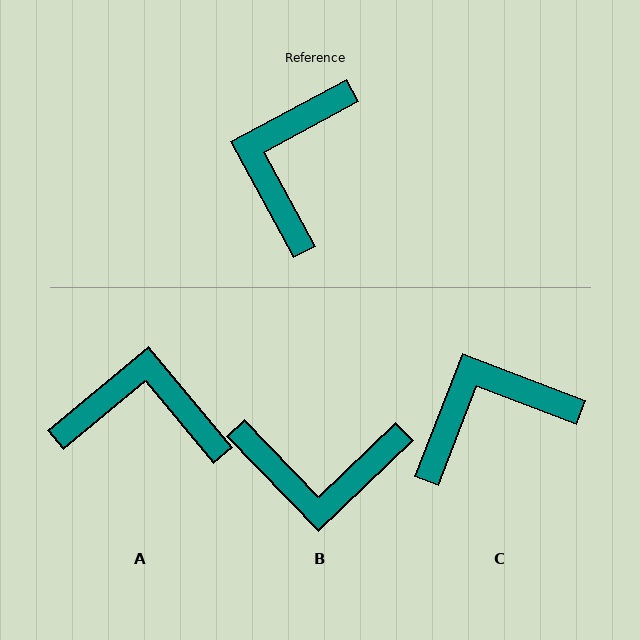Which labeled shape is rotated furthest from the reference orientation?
B, about 106 degrees away.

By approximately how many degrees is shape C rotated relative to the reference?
Approximately 49 degrees clockwise.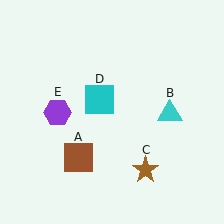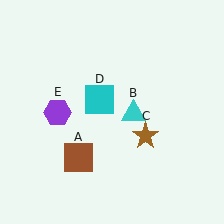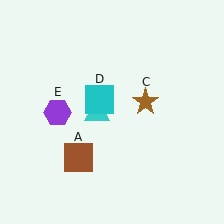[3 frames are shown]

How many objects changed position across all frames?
2 objects changed position: cyan triangle (object B), brown star (object C).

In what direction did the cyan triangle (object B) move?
The cyan triangle (object B) moved left.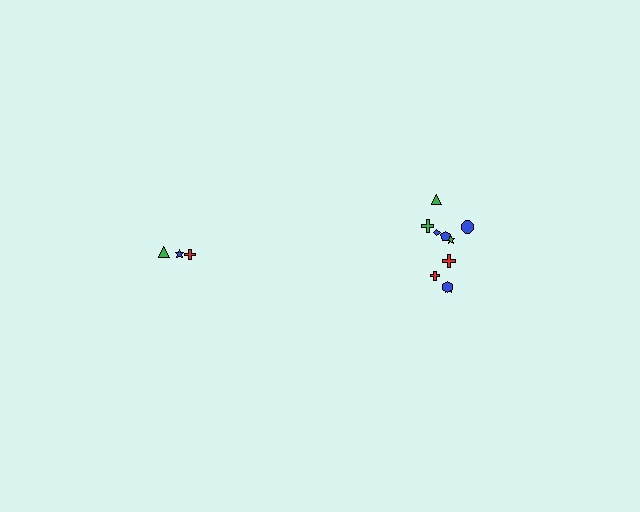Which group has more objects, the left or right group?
The right group.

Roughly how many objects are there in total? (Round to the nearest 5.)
Roughly 15 objects in total.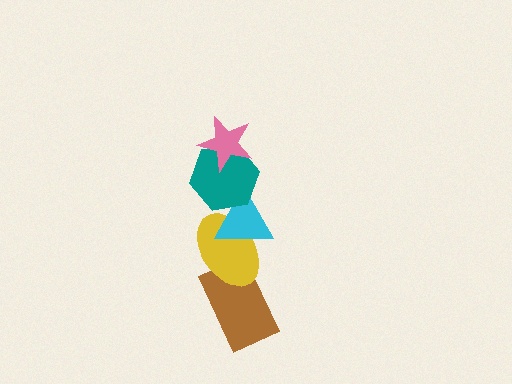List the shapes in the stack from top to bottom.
From top to bottom: the pink star, the teal hexagon, the cyan triangle, the yellow ellipse, the brown rectangle.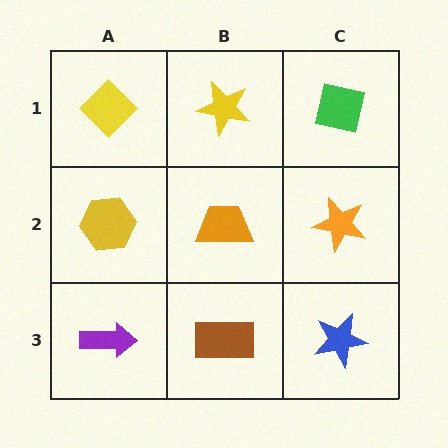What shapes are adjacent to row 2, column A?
A yellow diamond (row 1, column A), a purple arrow (row 3, column A), an orange trapezoid (row 2, column B).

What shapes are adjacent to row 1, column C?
An orange star (row 2, column C), a yellow star (row 1, column B).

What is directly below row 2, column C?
A blue star.